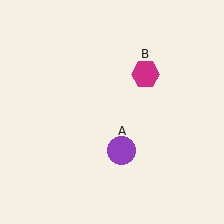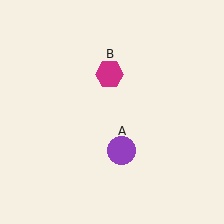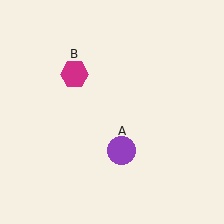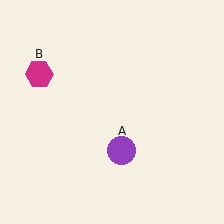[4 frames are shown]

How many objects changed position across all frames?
1 object changed position: magenta hexagon (object B).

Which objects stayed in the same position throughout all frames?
Purple circle (object A) remained stationary.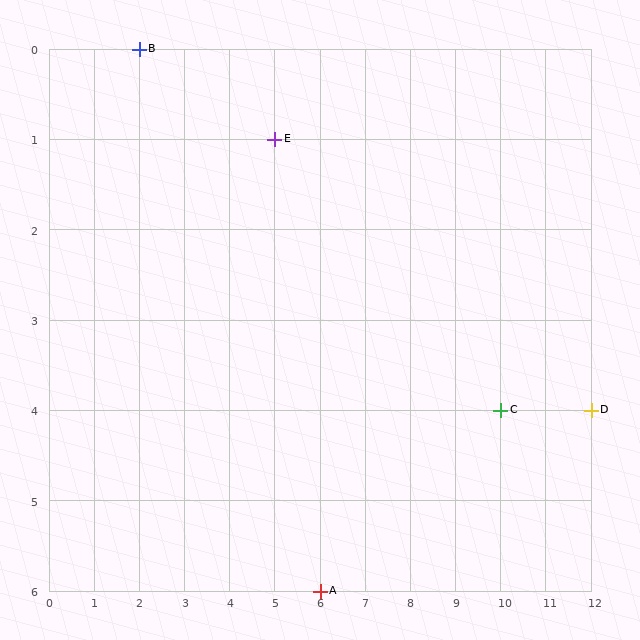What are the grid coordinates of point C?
Point C is at grid coordinates (10, 4).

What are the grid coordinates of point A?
Point A is at grid coordinates (6, 6).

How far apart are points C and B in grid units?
Points C and B are 8 columns and 4 rows apart (about 8.9 grid units diagonally).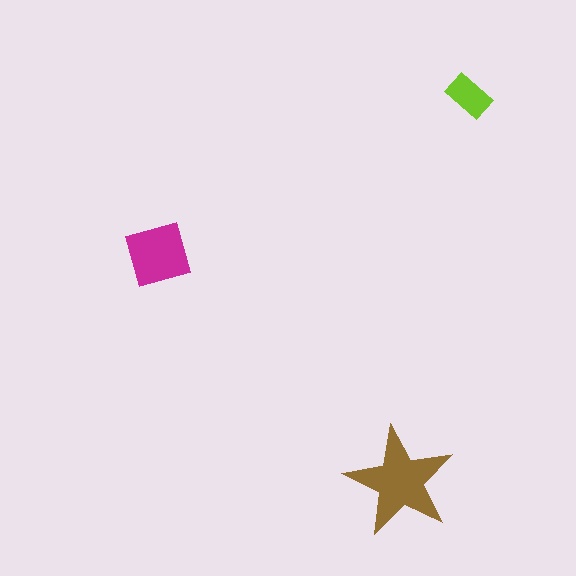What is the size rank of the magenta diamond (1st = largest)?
2nd.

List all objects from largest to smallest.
The brown star, the magenta diamond, the lime rectangle.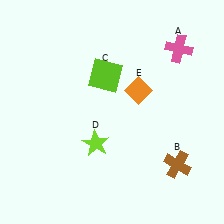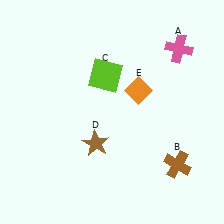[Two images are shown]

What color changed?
The star (D) changed from lime in Image 1 to brown in Image 2.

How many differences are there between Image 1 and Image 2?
There is 1 difference between the two images.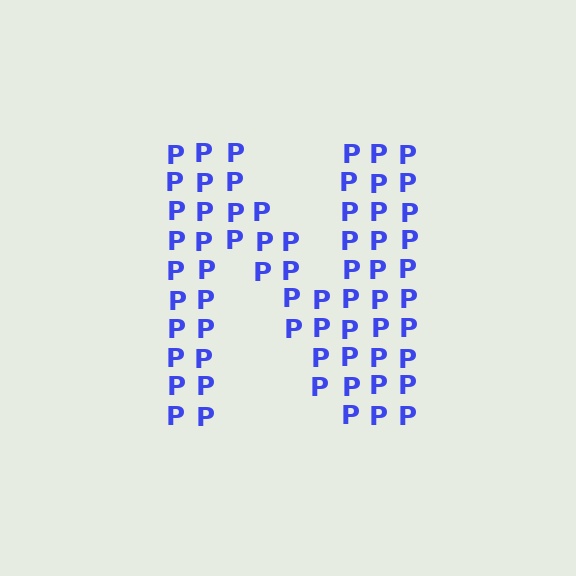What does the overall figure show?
The overall figure shows the letter N.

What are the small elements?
The small elements are letter P's.